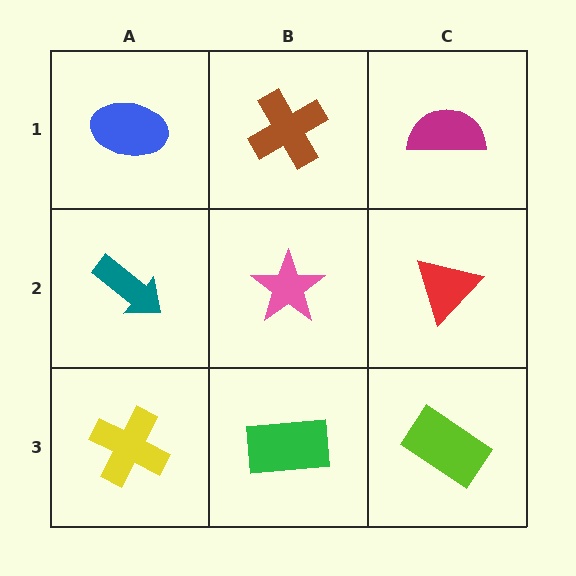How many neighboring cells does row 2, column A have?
3.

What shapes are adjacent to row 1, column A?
A teal arrow (row 2, column A), a brown cross (row 1, column B).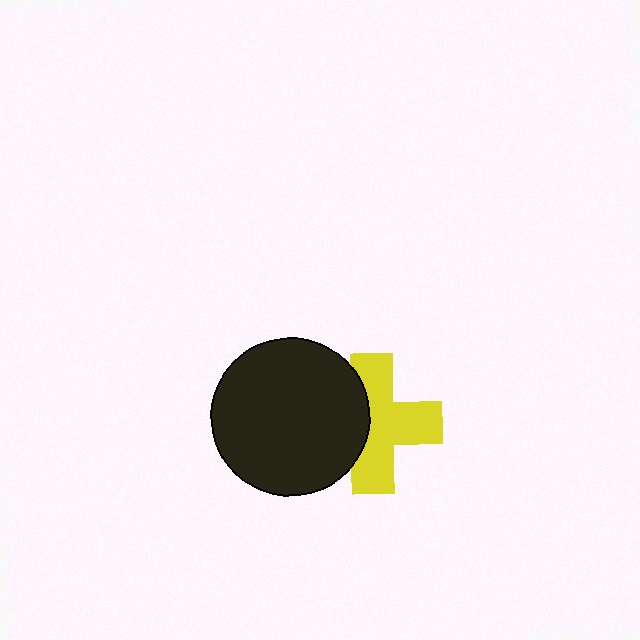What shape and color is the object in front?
The object in front is a black circle.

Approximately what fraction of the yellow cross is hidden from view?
Roughly 34% of the yellow cross is hidden behind the black circle.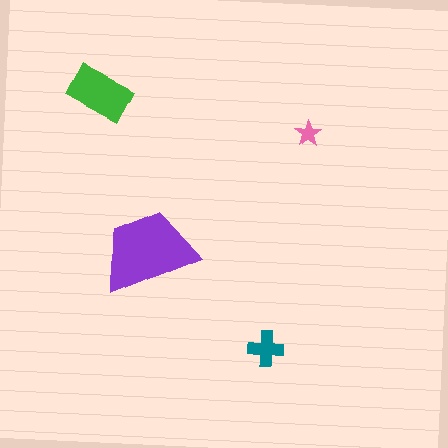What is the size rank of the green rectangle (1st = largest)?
2nd.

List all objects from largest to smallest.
The purple trapezoid, the green rectangle, the teal cross, the pink star.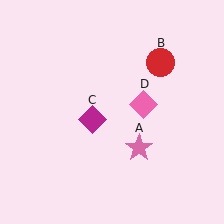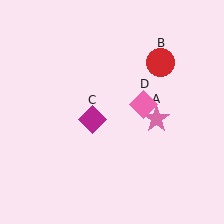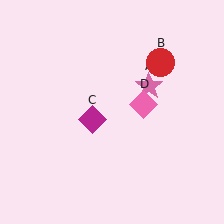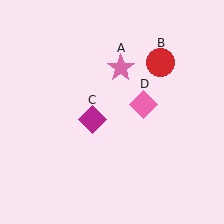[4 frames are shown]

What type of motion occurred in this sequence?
The pink star (object A) rotated counterclockwise around the center of the scene.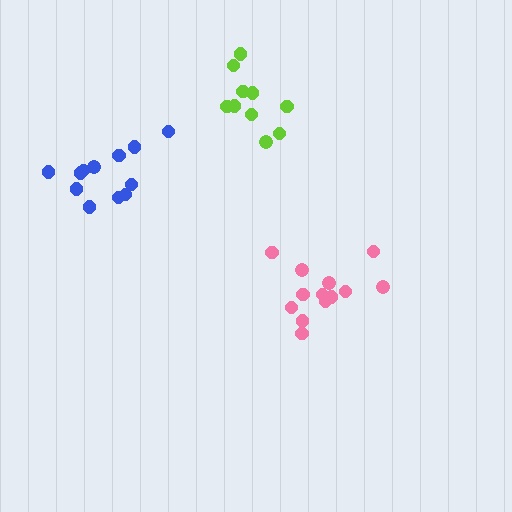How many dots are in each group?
Group 1: 13 dots, Group 2: 12 dots, Group 3: 10 dots (35 total).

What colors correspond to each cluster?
The clusters are colored: pink, blue, lime.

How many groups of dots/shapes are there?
There are 3 groups.